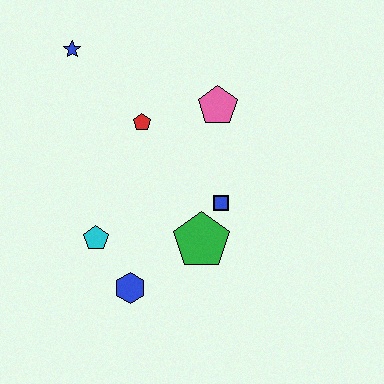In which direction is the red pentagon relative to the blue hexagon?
The red pentagon is above the blue hexagon.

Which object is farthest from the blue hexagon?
The blue star is farthest from the blue hexagon.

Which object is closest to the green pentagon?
The blue square is closest to the green pentagon.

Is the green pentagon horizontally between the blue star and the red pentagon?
No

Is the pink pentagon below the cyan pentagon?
No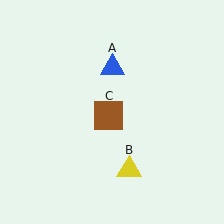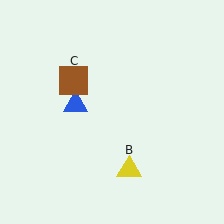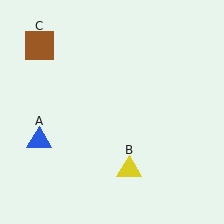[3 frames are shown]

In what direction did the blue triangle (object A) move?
The blue triangle (object A) moved down and to the left.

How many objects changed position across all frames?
2 objects changed position: blue triangle (object A), brown square (object C).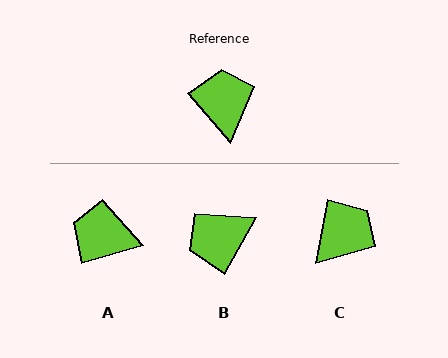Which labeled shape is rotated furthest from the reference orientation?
B, about 110 degrees away.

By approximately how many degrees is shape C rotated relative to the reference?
Approximately 51 degrees clockwise.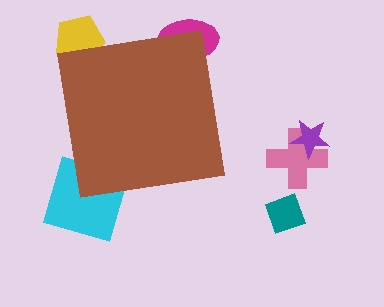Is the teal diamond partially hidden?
No, the teal diamond is fully visible.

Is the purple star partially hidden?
No, the purple star is fully visible.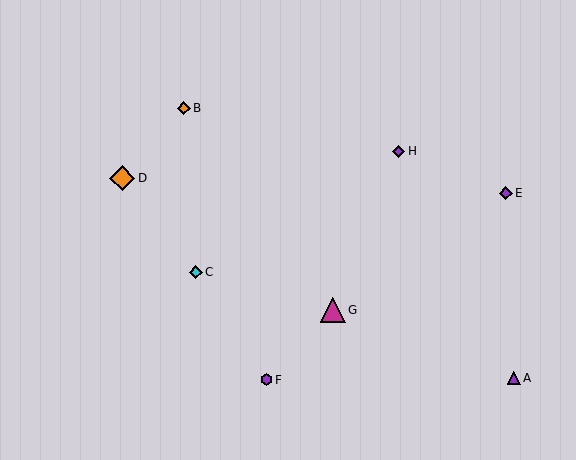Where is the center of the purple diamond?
The center of the purple diamond is at (399, 151).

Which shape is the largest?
The magenta triangle (labeled G) is the largest.